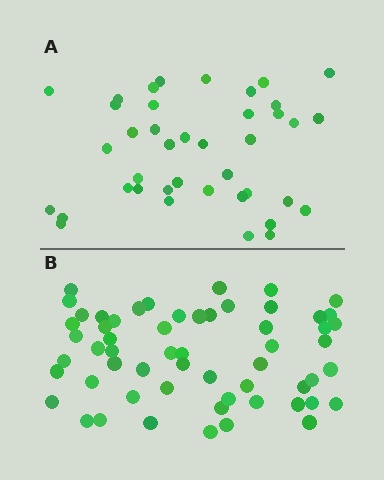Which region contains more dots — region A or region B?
Region B (the bottom region) has more dots.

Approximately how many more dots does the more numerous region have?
Region B has approximately 20 more dots than region A.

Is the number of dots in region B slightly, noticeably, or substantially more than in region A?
Region B has substantially more. The ratio is roughly 1.4 to 1.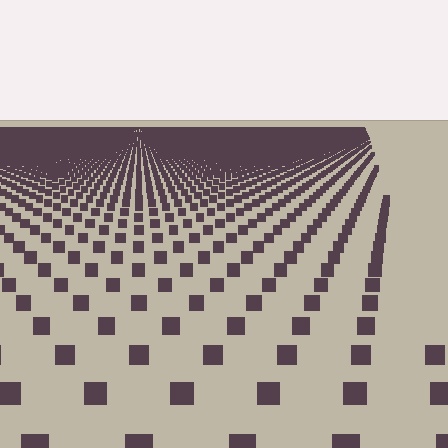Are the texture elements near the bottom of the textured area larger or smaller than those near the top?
Larger. Near the bottom, elements are closer to the viewer and appear at a bigger on-screen size.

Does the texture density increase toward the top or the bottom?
Density increases toward the top.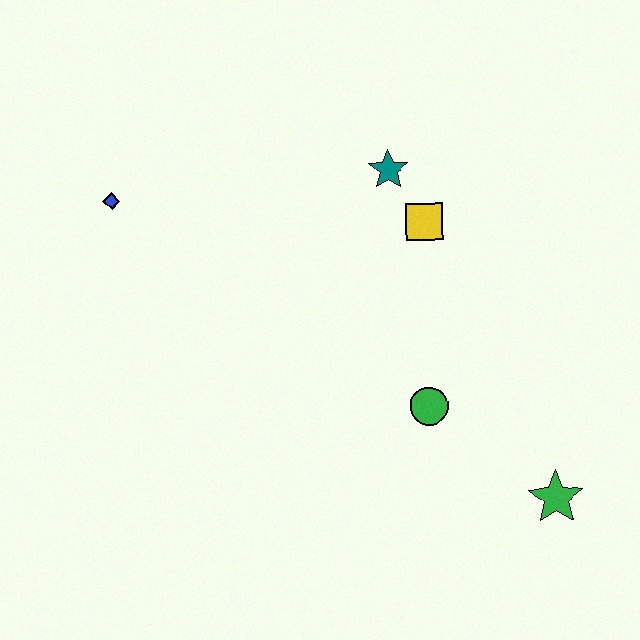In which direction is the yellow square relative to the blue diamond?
The yellow square is to the right of the blue diamond.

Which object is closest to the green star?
The green circle is closest to the green star.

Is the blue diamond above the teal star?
No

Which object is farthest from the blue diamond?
The green star is farthest from the blue diamond.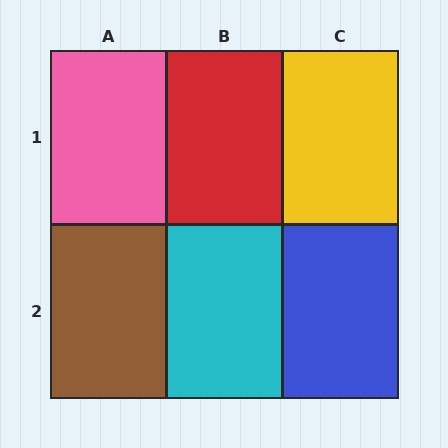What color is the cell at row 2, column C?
Blue.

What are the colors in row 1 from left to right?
Pink, red, yellow.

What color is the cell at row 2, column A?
Brown.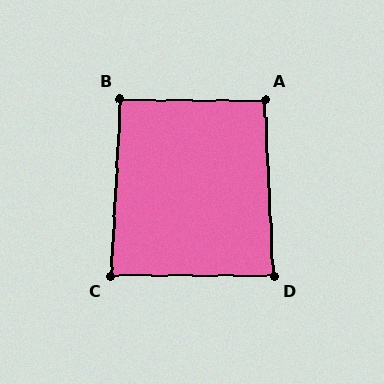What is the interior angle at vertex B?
Approximately 93 degrees (approximately right).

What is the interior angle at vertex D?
Approximately 87 degrees (approximately right).